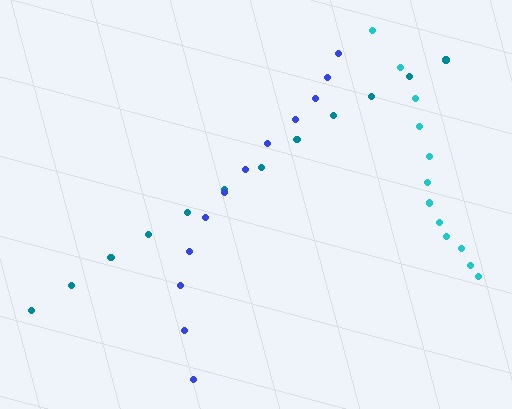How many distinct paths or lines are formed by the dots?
There are 3 distinct paths.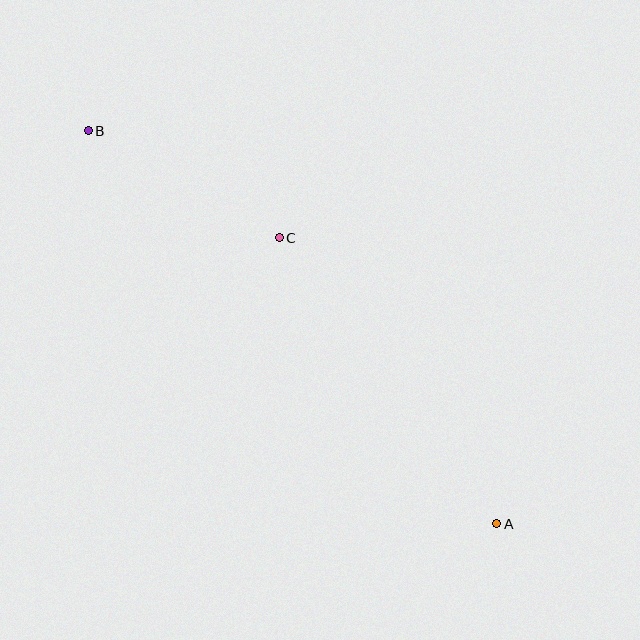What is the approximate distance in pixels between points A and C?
The distance between A and C is approximately 360 pixels.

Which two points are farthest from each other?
Points A and B are farthest from each other.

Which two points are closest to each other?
Points B and C are closest to each other.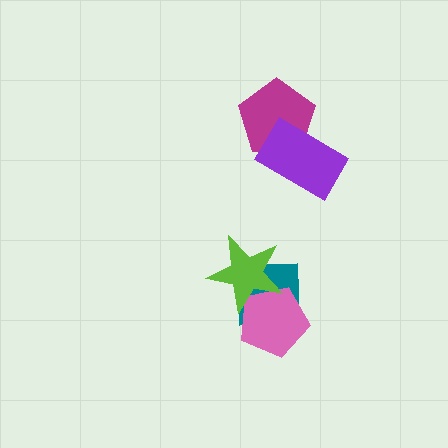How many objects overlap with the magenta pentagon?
1 object overlaps with the magenta pentagon.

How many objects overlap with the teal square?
2 objects overlap with the teal square.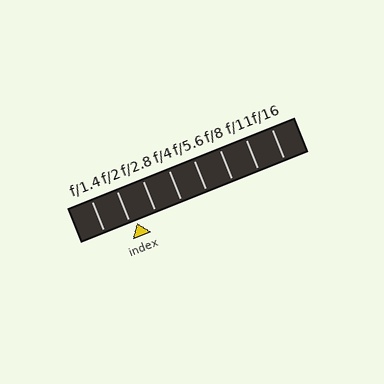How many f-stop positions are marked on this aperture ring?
There are 8 f-stop positions marked.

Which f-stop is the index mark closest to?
The index mark is closest to f/2.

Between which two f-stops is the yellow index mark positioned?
The index mark is between f/2 and f/2.8.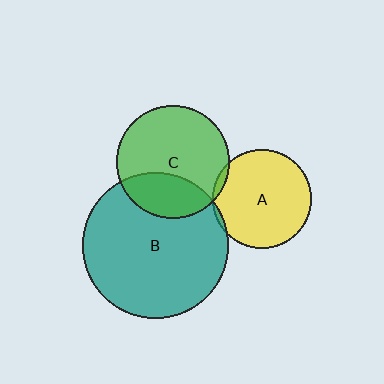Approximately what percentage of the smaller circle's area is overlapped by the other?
Approximately 5%.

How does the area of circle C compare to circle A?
Approximately 1.3 times.